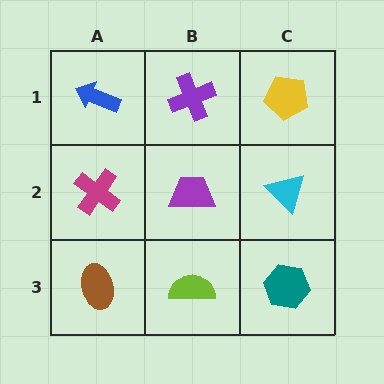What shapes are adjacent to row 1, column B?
A purple trapezoid (row 2, column B), a blue arrow (row 1, column A), a yellow pentagon (row 1, column C).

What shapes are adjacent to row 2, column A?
A blue arrow (row 1, column A), a brown ellipse (row 3, column A), a purple trapezoid (row 2, column B).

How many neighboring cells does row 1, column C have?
2.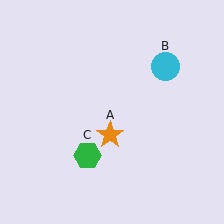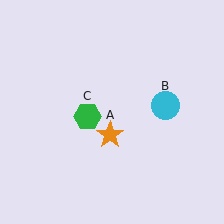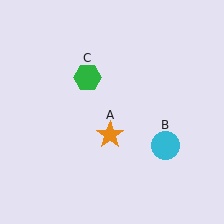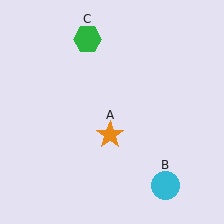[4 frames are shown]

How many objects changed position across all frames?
2 objects changed position: cyan circle (object B), green hexagon (object C).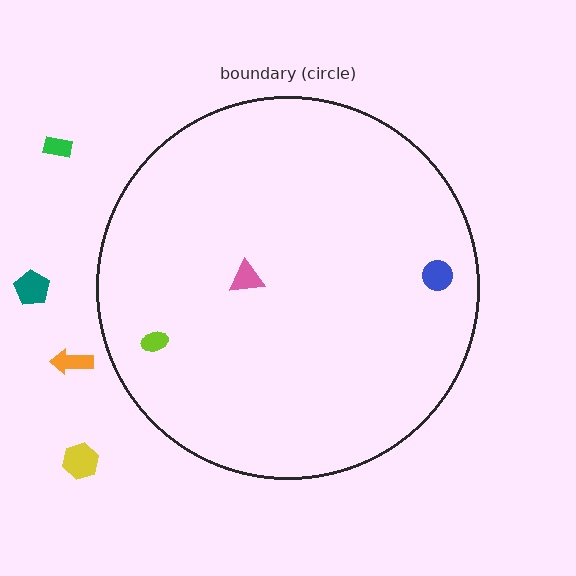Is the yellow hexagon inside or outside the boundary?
Outside.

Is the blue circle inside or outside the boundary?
Inside.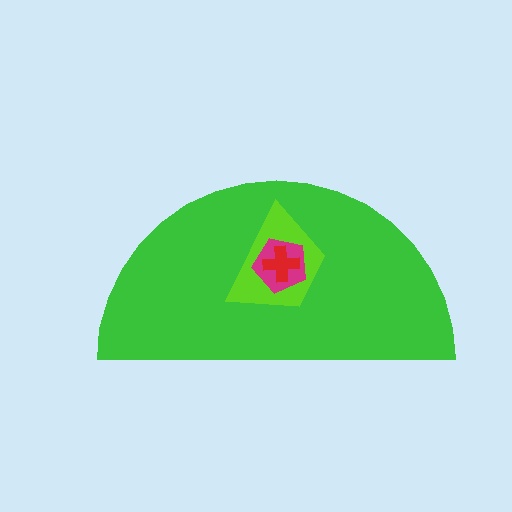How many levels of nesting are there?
4.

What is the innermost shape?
The red cross.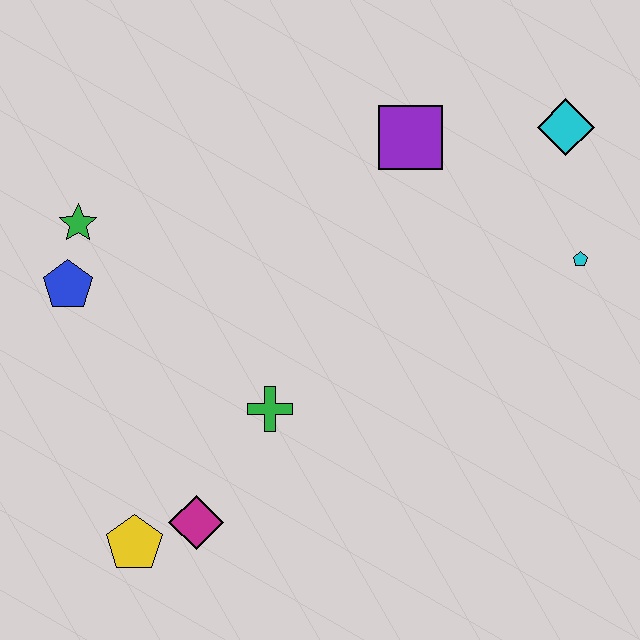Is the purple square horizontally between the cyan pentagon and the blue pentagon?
Yes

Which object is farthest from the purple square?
The yellow pentagon is farthest from the purple square.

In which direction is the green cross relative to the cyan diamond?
The green cross is to the left of the cyan diamond.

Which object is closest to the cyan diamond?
The cyan pentagon is closest to the cyan diamond.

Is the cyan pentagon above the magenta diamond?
Yes